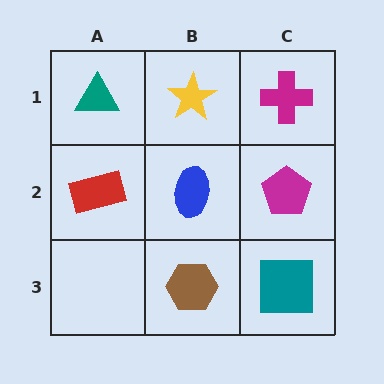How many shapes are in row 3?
2 shapes.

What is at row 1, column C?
A magenta cross.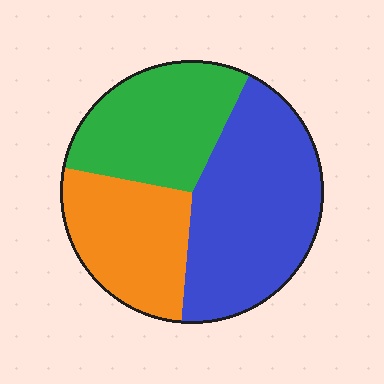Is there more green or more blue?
Blue.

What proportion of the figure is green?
Green takes up about one third (1/3) of the figure.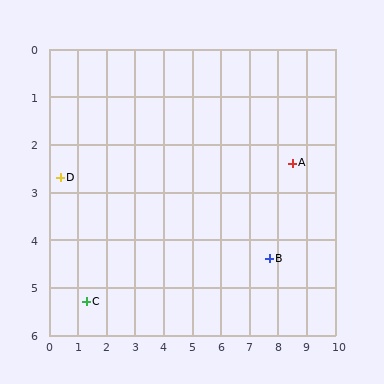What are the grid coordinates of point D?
Point D is at approximately (0.4, 2.7).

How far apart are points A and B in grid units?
Points A and B are about 2.2 grid units apart.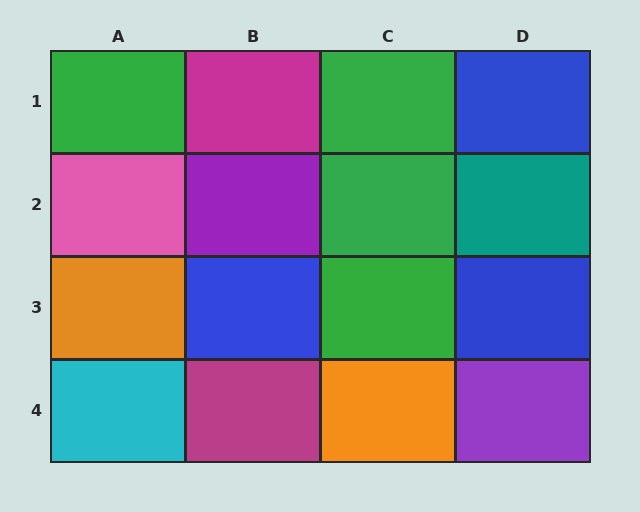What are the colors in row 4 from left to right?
Cyan, magenta, orange, purple.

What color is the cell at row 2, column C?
Green.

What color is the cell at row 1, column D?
Blue.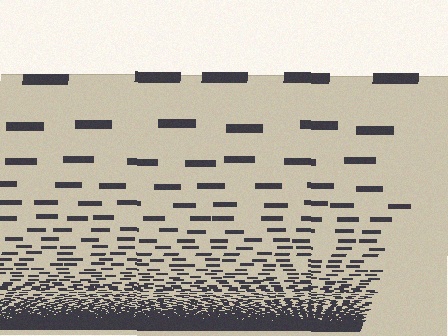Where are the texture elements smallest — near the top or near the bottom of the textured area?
Near the bottom.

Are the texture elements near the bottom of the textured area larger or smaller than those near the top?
Smaller. The gradient is inverted — elements near the bottom are smaller and denser.